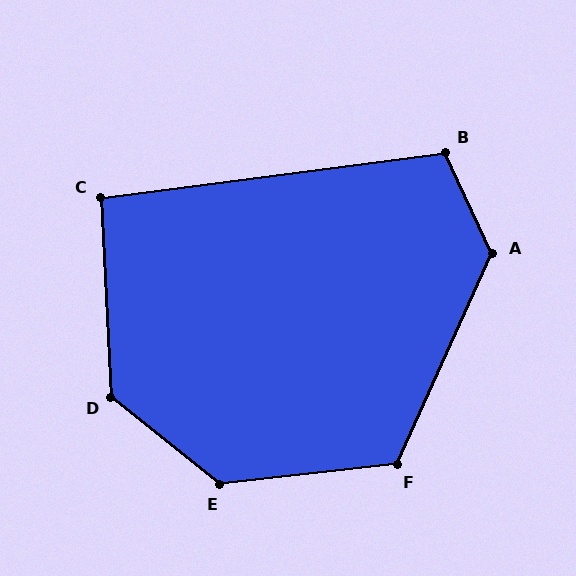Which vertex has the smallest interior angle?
C, at approximately 94 degrees.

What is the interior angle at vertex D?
Approximately 132 degrees (obtuse).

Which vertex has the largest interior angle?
E, at approximately 135 degrees.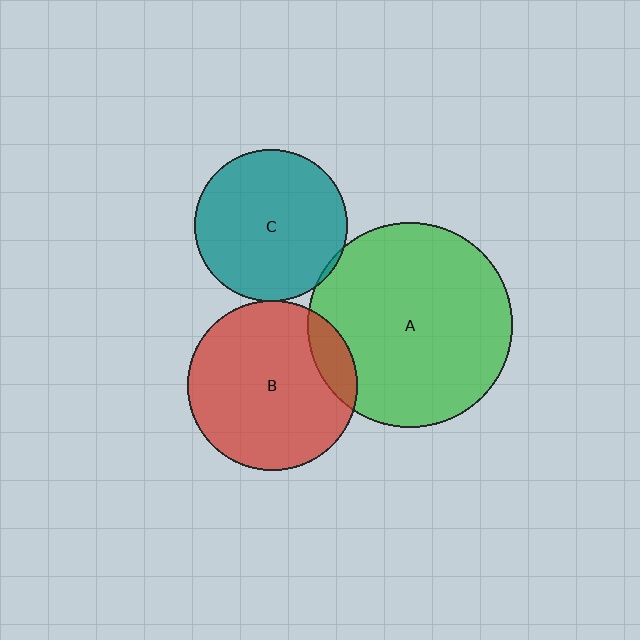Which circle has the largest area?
Circle A (green).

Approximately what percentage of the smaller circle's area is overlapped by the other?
Approximately 10%.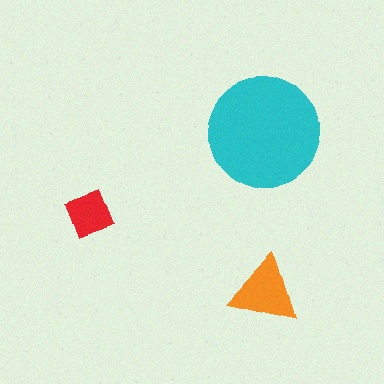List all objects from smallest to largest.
The red diamond, the orange triangle, the cyan circle.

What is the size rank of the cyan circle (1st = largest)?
1st.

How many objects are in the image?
There are 3 objects in the image.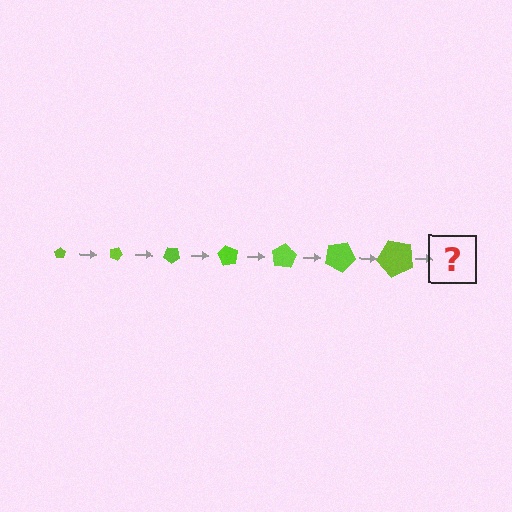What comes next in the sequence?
The next element should be a pentagon, larger than the previous one and rotated 140 degrees from the start.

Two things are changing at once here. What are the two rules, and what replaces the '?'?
The two rules are that the pentagon grows larger each step and it rotates 20 degrees each step. The '?' should be a pentagon, larger than the previous one and rotated 140 degrees from the start.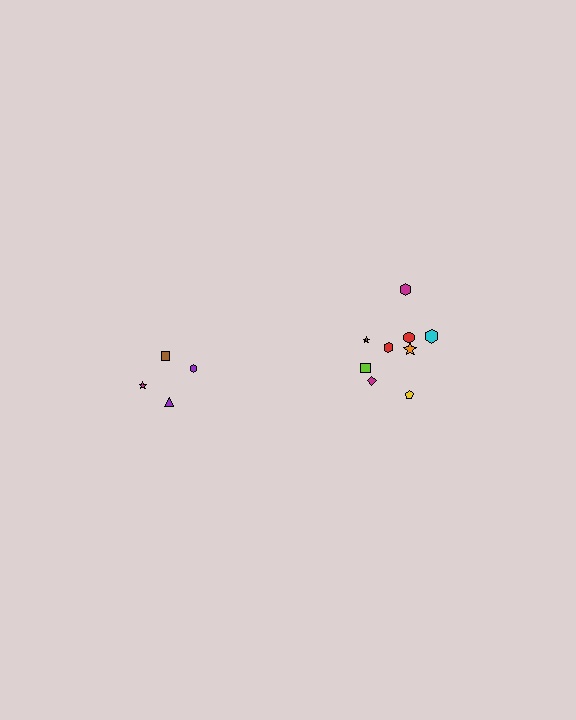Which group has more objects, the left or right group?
The right group.